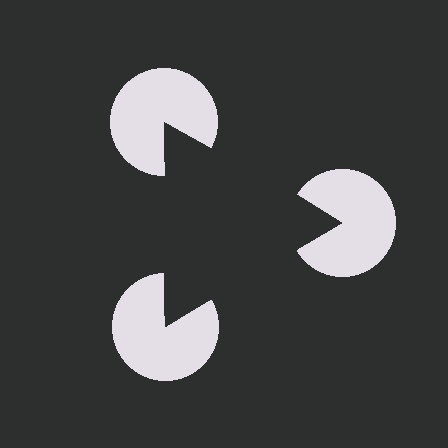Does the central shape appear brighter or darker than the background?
It typically appears slightly darker than the background, even though no actual brightness change is drawn.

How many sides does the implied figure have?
3 sides.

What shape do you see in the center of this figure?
An illusory triangle — its edges are inferred from the aligned wedge cuts in the pac-man discs, not physically drawn.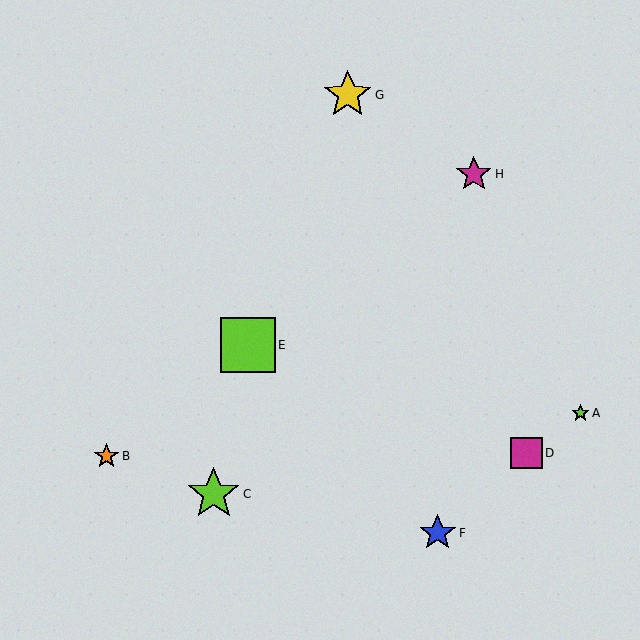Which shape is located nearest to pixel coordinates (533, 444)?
The magenta square (labeled D) at (526, 453) is nearest to that location.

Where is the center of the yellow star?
The center of the yellow star is at (348, 95).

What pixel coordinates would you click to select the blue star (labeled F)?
Click at (438, 533) to select the blue star F.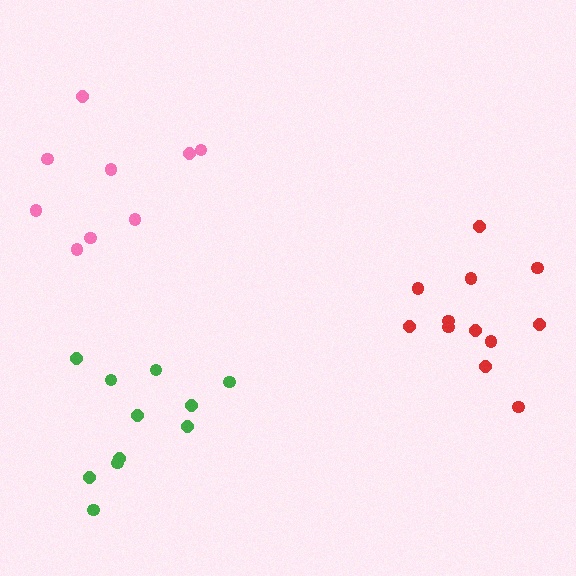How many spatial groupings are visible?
There are 3 spatial groupings.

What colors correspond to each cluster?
The clusters are colored: green, pink, red.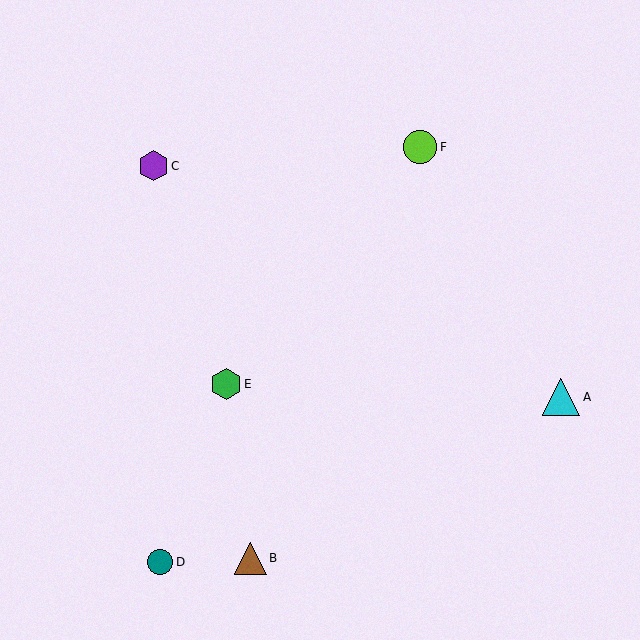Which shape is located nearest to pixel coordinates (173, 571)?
The teal circle (labeled D) at (160, 562) is nearest to that location.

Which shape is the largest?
The cyan triangle (labeled A) is the largest.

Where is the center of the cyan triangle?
The center of the cyan triangle is at (561, 397).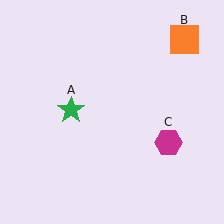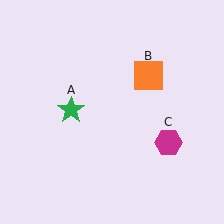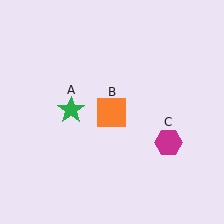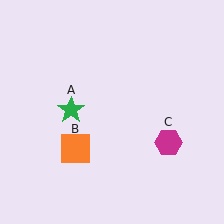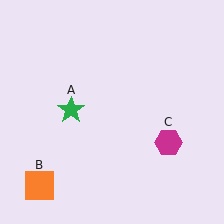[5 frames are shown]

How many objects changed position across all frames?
1 object changed position: orange square (object B).